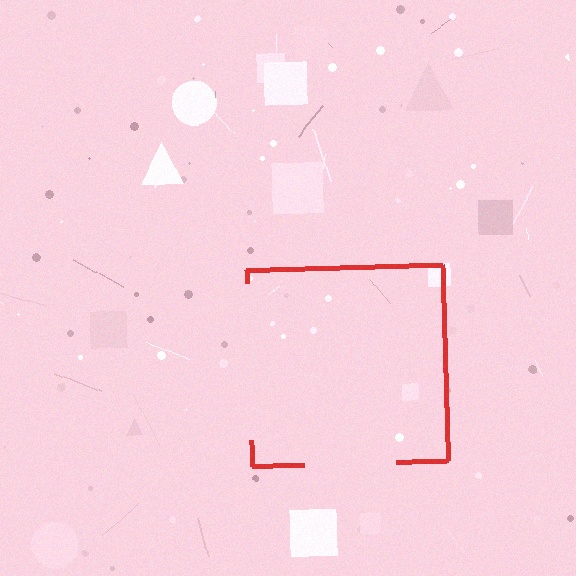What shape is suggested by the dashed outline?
The dashed outline suggests a square.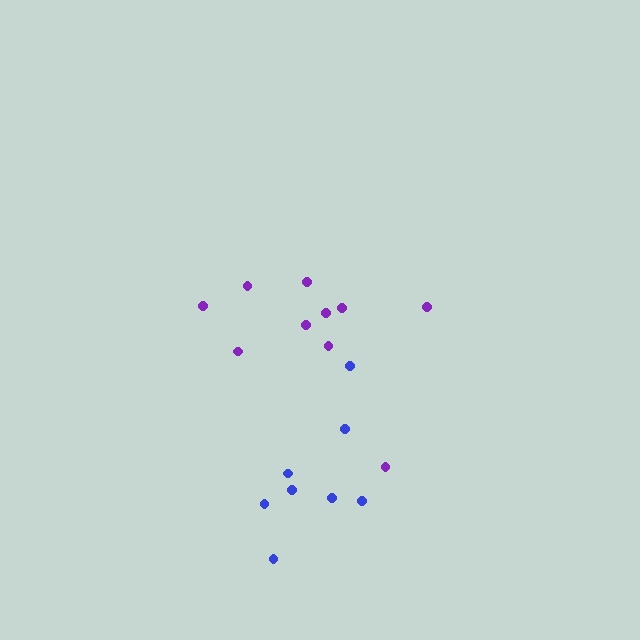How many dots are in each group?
Group 1: 10 dots, Group 2: 8 dots (18 total).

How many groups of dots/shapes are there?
There are 2 groups.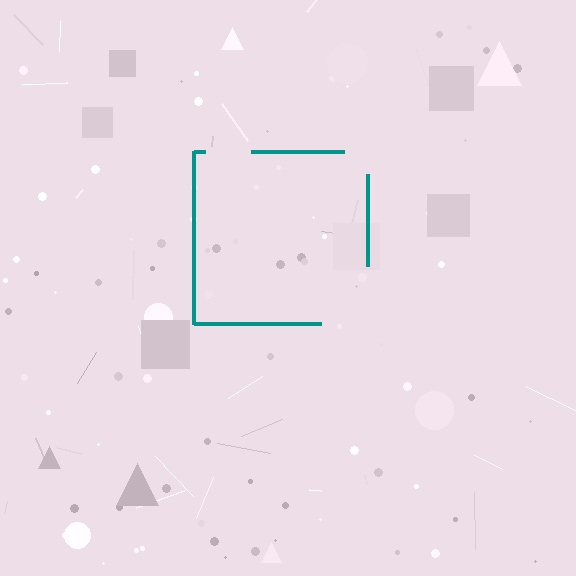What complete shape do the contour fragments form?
The contour fragments form a square.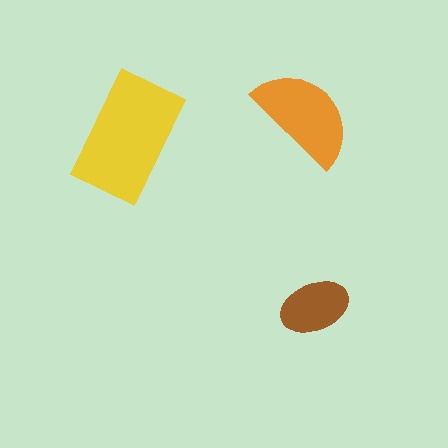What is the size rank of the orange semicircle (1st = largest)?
2nd.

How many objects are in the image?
There are 3 objects in the image.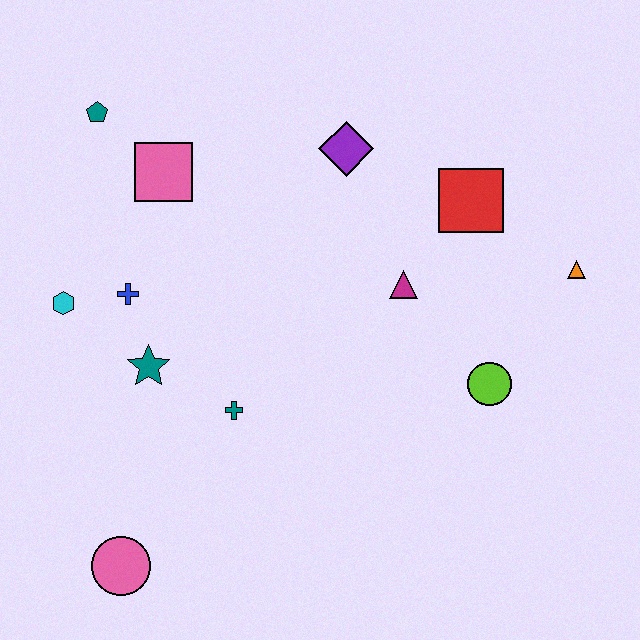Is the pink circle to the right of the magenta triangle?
No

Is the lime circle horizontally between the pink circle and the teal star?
No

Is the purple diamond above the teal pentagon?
No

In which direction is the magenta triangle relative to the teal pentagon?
The magenta triangle is to the right of the teal pentagon.